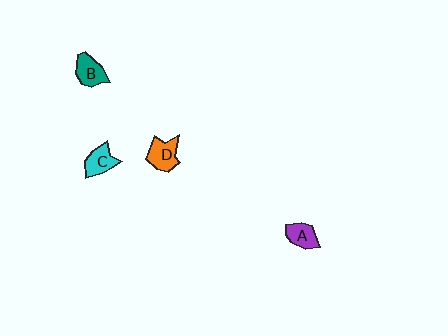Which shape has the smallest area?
Shape A (purple).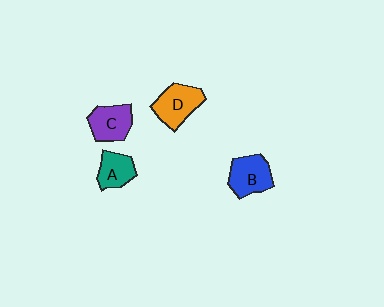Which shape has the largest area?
Shape D (orange).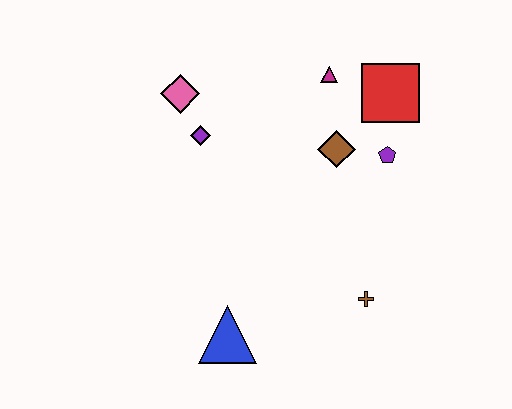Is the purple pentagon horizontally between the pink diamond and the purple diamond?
No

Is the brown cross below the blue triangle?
No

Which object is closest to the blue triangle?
The brown cross is closest to the blue triangle.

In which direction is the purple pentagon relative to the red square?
The purple pentagon is below the red square.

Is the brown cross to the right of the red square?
No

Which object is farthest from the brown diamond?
The blue triangle is farthest from the brown diamond.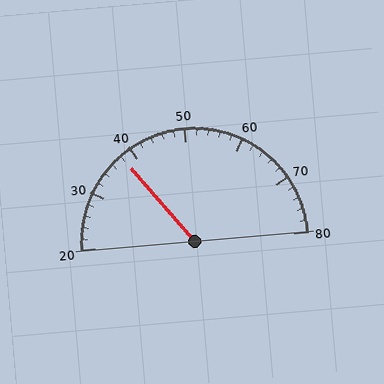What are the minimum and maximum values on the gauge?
The gauge ranges from 20 to 80.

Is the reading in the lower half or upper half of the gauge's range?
The reading is in the lower half of the range (20 to 80).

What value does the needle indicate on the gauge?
The needle indicates approximately 38.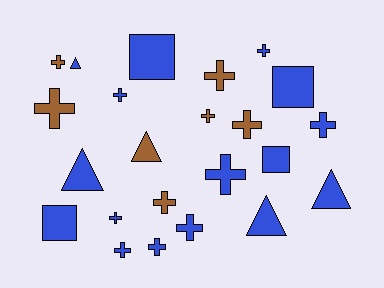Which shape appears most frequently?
Cross, with 14 objects.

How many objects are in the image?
There are 23 objects.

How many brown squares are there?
There are no brown squares.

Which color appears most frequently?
Blue, with 16 objects.